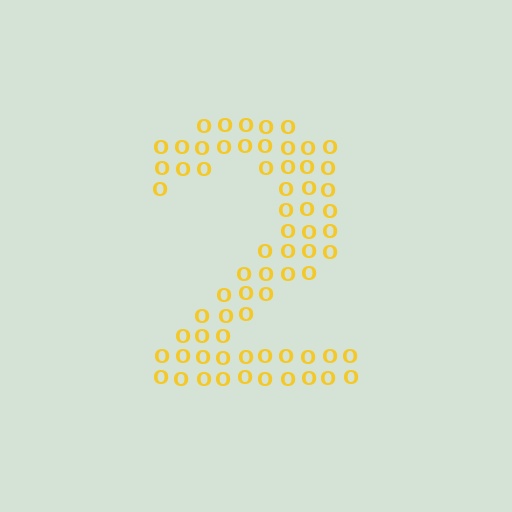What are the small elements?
The small elements are letter O's.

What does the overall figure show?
The overall figure shows the digit 2.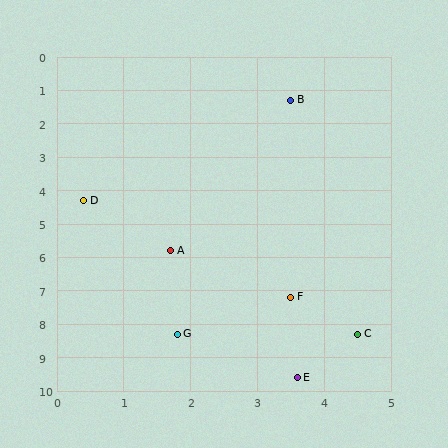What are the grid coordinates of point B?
Point B is at approximately (3.5, 1.3).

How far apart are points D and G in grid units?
Points D and G are about 4.2 grid units apart.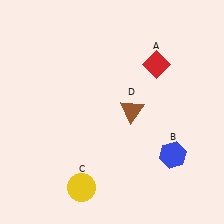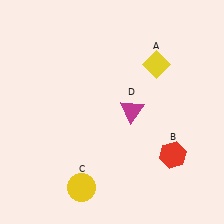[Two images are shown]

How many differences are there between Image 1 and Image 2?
There are 3 differences between the two images.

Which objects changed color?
A changed from red to yellow. B changed from blue to red. D changed from brown to magenta.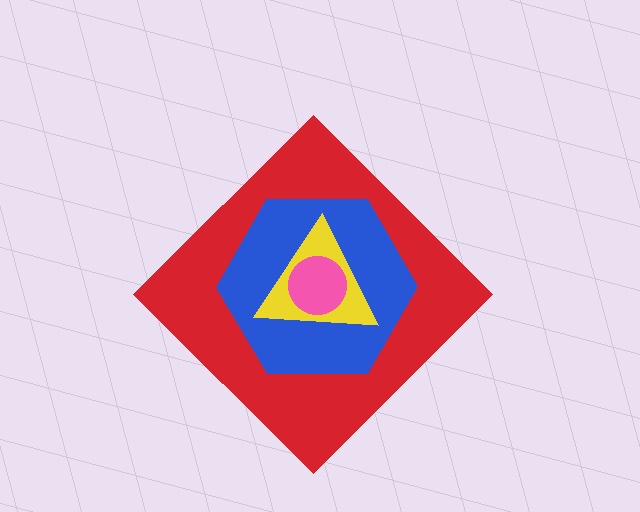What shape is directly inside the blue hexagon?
The yellow triangle.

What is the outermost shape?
The red diamond.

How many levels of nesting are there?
4.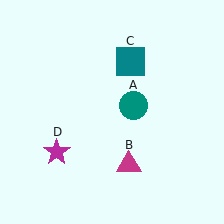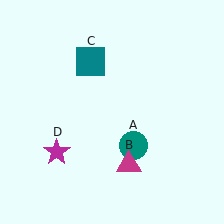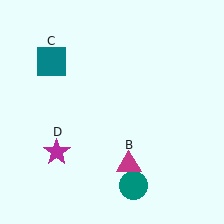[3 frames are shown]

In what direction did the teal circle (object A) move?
The teal circle (object A) moved down.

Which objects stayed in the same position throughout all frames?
Magenta triangle (object B) and magenta star (object D) remained stationary.